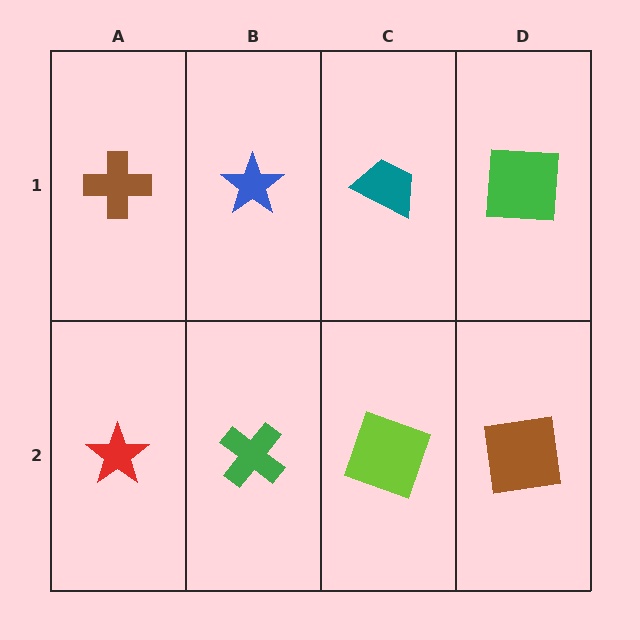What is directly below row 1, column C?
A lime square.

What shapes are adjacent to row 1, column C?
A lime square (row 2, column C), a blue star (row 1, column B), a green square (row 1, column D).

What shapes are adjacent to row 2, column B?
A blue star (row 1, column B), a red star (row 2, column A), a lime square (row 2, column C).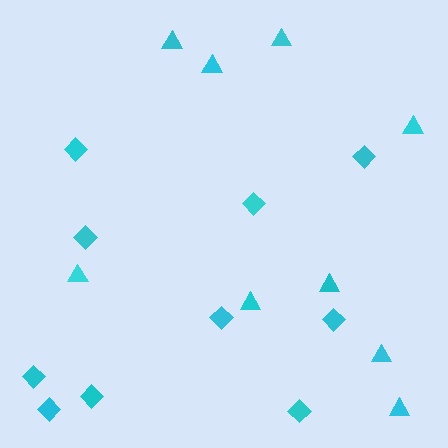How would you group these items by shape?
There are 2 groups: one group of diamonds (10) and one group of triangles (9).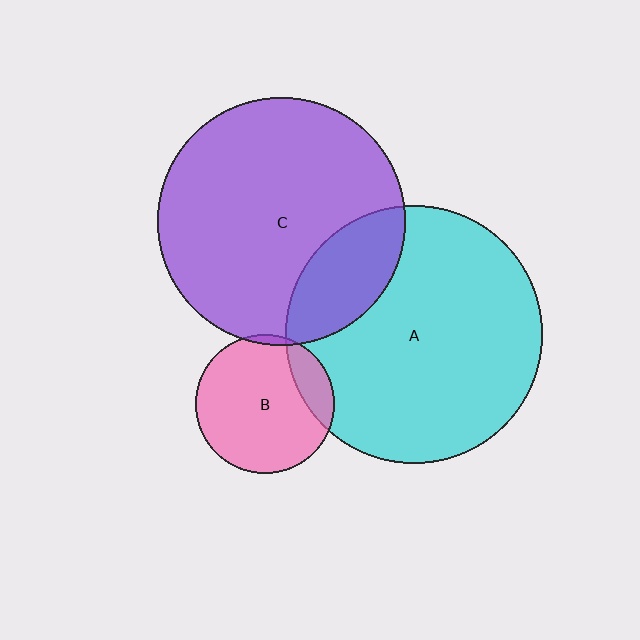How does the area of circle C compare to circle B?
Approximately 3.2 times.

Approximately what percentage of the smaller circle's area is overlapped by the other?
Approximately 20%.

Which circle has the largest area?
Circle A (cyan).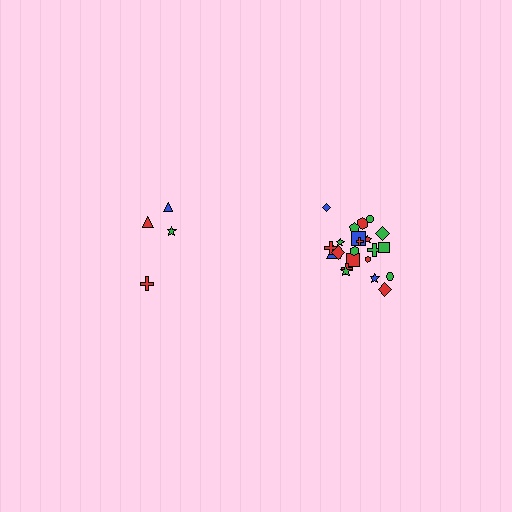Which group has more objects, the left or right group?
The right group.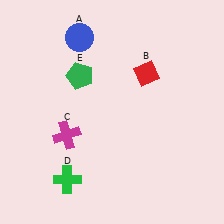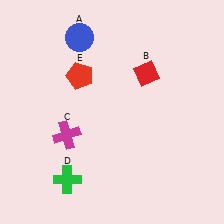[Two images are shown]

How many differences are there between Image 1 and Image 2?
There is 1 difference between the two images.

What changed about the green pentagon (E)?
In Image 1, E is green. In Image 2, it changed to red.